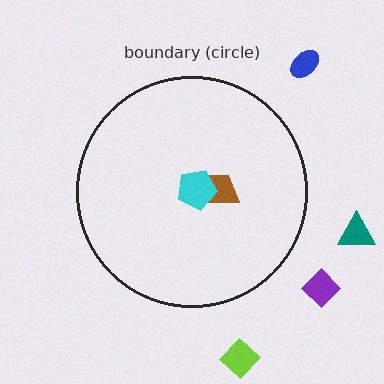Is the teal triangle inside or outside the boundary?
Outside.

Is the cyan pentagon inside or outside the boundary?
Inside.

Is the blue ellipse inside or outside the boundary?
Outside.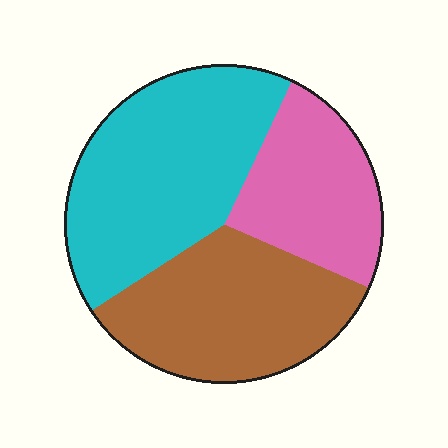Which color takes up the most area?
Cyan, at roughly 40%.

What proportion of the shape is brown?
Brown takes up about one third (1/3) of the shape.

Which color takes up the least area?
Pink, at roughly 25%.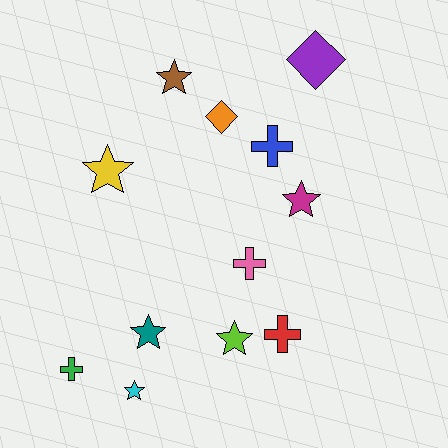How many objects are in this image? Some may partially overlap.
There are 12 objects.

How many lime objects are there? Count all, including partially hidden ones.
There is 1 lime object.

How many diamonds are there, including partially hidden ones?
There are 2 diamonds.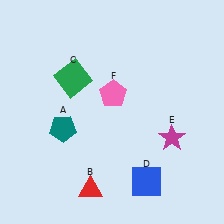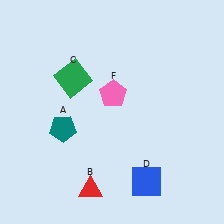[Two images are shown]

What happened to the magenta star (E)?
The magenta star (E) was removed in Image 2. It was in the bottom-right area of Image 1.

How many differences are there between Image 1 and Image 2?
There is 1 difference between the two images.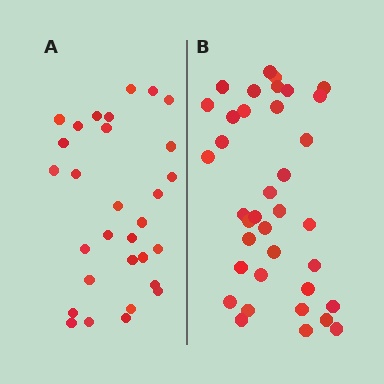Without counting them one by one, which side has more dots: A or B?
Region B (the right region) has more dots.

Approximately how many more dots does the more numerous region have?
Region B has roughly 8 or so more dots than region A.